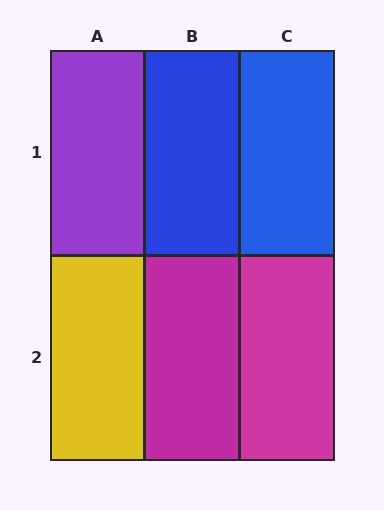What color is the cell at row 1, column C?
Blue.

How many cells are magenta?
2 cells are magenta.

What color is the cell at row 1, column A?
Purple.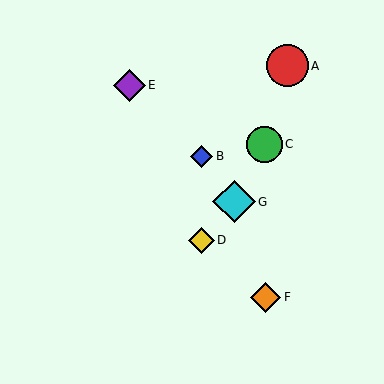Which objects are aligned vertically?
Objects B, D are aligned vertically.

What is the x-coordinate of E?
Object E is at x≈129.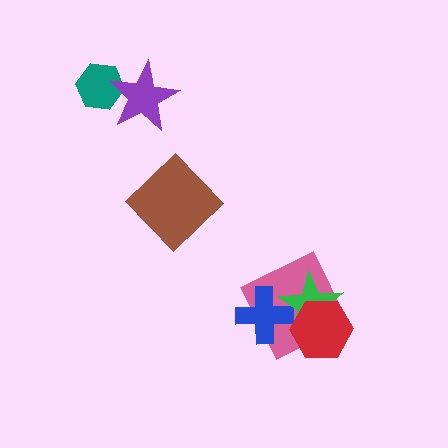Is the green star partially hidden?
Yes, it is partially covered by another shape.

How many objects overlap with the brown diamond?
0 objects overlap with the brown diamond.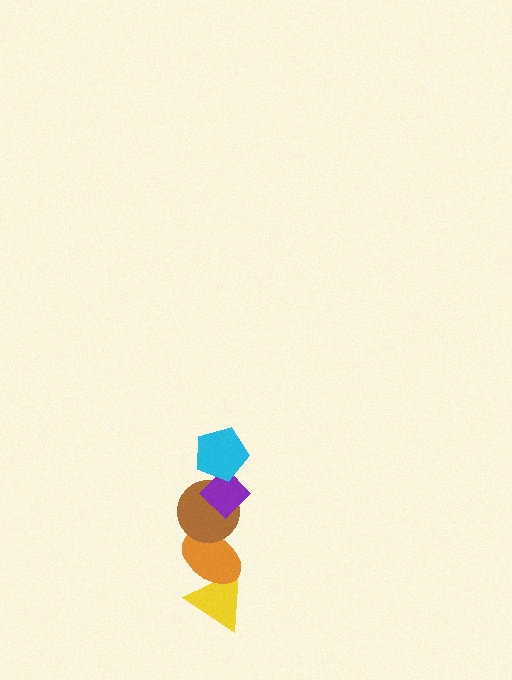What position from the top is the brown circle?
The brown circle is 3rd from the top.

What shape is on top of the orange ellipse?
The brown circle is on top of the orange ellipse.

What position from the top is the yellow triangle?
The yellow triangle is 5th from the top.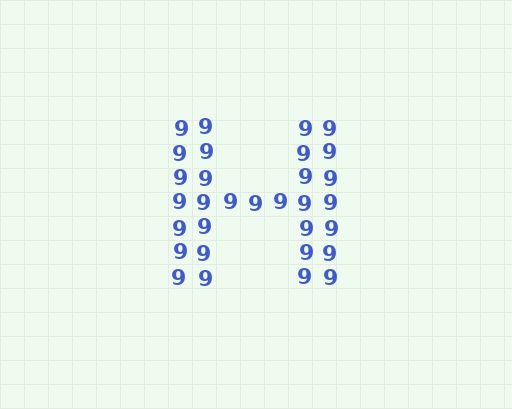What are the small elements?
The small elements are digit 9's.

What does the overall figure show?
The overall figure shows the letter H.